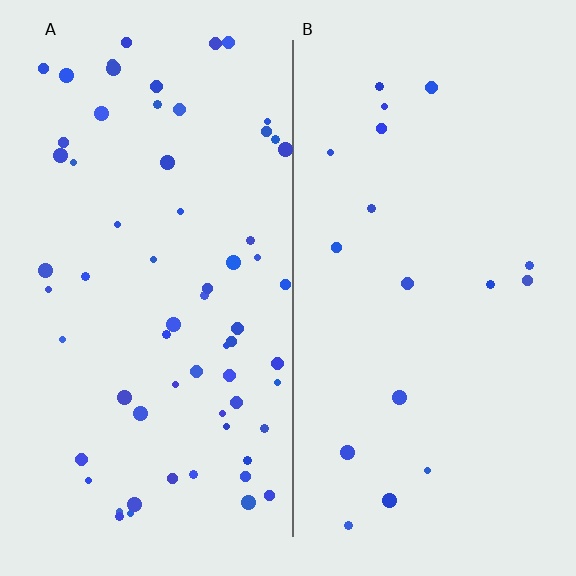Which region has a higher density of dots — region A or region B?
A (the left).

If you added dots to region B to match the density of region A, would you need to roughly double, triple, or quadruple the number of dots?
Approximately quadruple.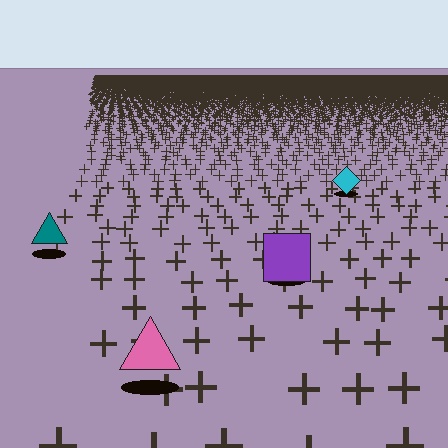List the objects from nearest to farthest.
From nearest to farthest: the pink triangle, the purple square, the teal triangle, the cyan diamond.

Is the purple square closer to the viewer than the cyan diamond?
Yes. The purple square is closer — you can tell from the texture gradient: the ground texture is coarser near it.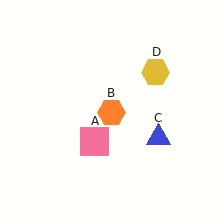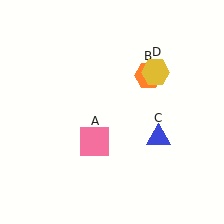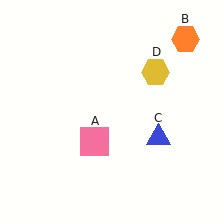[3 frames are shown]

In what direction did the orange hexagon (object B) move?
The orange hexagon (object B) moved up and to the right.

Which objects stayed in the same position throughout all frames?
Pink square (object A) and blue triangle (object C) and yellow hexagon (object D) remained stationary.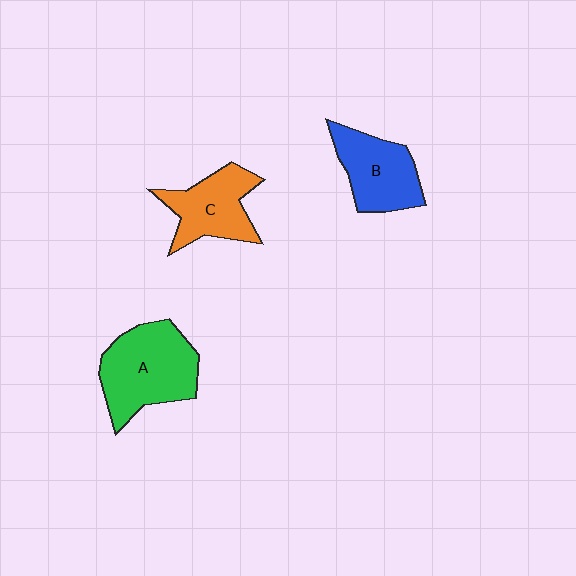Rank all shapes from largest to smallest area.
From largest to smallest: A (green), B (blue), C (orange).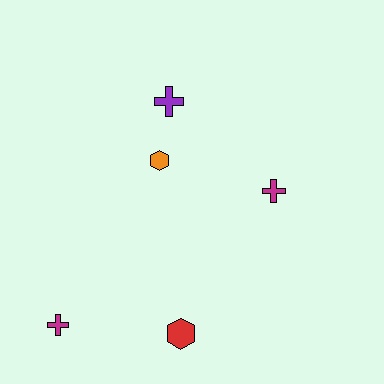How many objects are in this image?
There are 5 objects.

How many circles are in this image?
There are no circles.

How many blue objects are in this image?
There are no blue objects.